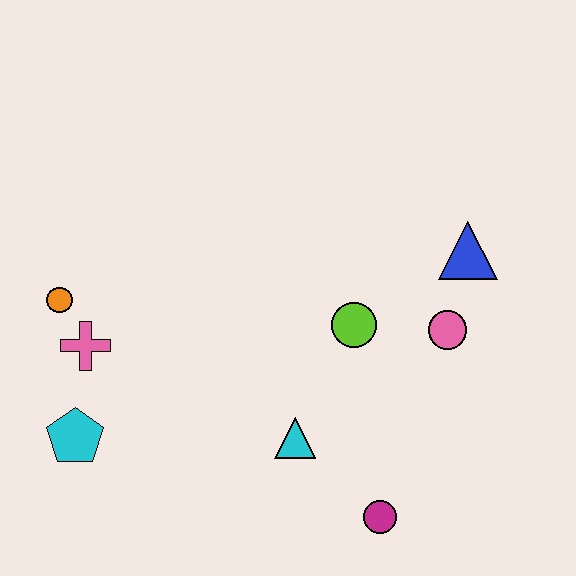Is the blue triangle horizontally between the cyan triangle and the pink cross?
No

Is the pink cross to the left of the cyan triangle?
Yes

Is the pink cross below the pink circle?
Yes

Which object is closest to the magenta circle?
The cyan triangle is closest to the magenta circle.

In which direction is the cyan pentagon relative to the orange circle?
The cyan pentagon is below the orange circle.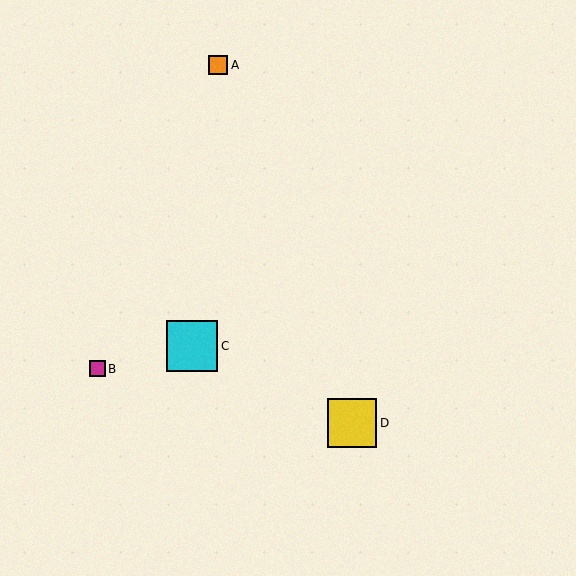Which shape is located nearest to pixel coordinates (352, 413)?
The yellow square (labeled D) at (352, 423) is nearest to that location.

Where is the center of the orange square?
The center of the orange square is at (218, 65).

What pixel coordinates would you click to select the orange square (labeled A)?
Click at (218, 65) to select the orange square A.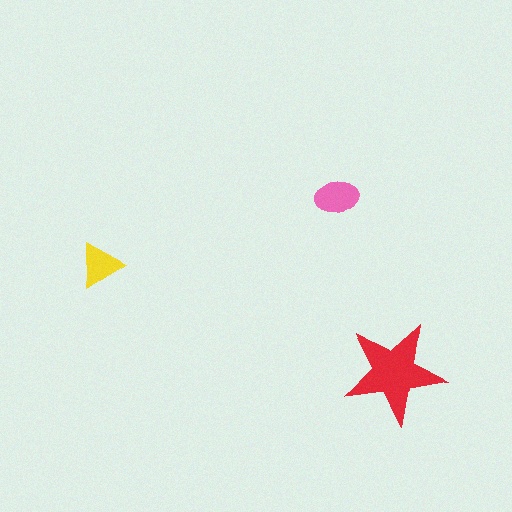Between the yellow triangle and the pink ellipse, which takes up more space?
The pink ellipse.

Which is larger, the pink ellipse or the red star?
The red star.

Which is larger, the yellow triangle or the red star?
The red star.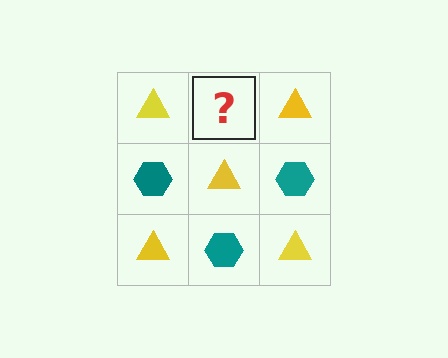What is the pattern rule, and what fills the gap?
The rule is that it alternates yellow triangle and teal hexagon in a checkerboard pattern. The gap should be filled with a teal hexagon.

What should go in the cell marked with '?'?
The missing cell should contain a teal hexagon.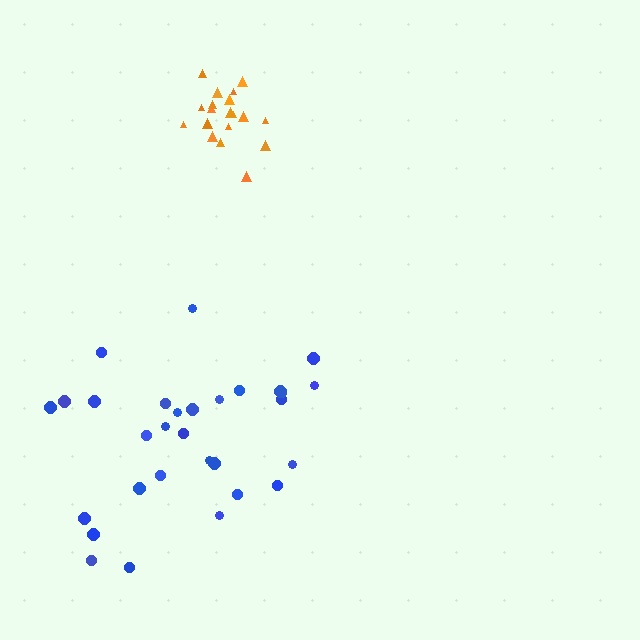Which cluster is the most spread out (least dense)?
Blue.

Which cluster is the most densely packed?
Orange.